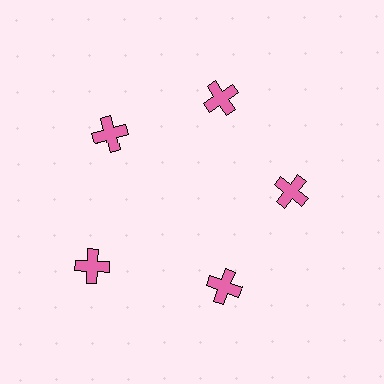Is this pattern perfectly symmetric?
No. The 5 pink crosses are arranged in a ring, but one element near the 8 o'clock position is pushed outward from the center, breaking the 5-fold rotational symmetry.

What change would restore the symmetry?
The symmetry would be restored by moving it inward, back onto the ring so that all 5 crosses sit at equal angles and equal distance from the center.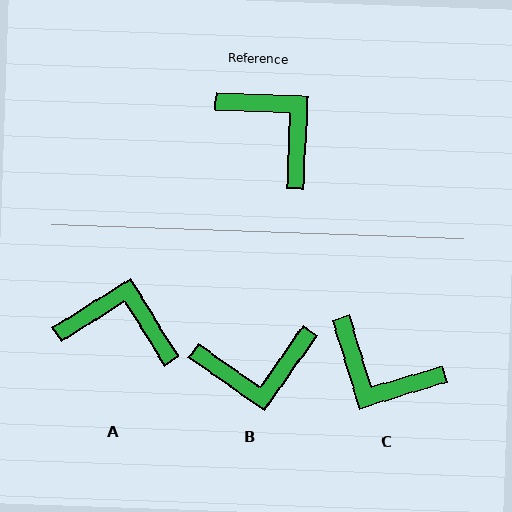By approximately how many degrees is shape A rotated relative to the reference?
Approximately 34 degrees counter-clockwise.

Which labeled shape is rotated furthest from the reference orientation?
C, about 161 degrees away.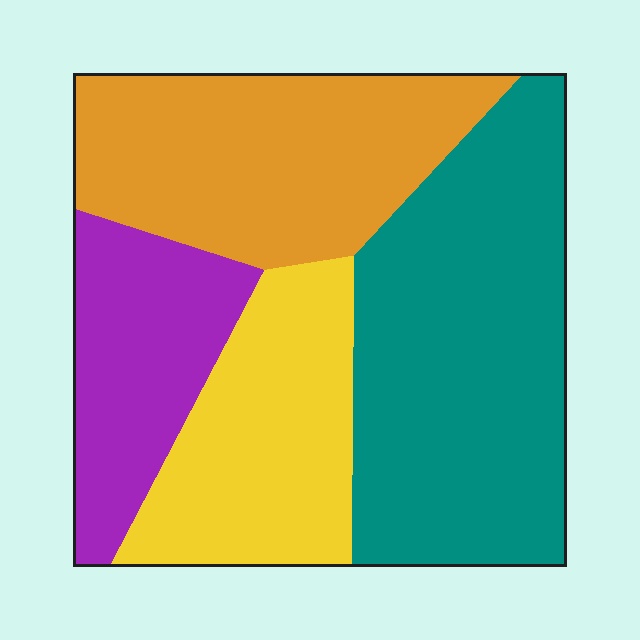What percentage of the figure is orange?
Orange takes up about one quarter (1/4) of the figure.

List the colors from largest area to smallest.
From largest to smallest: teal, orange, yellow, purple.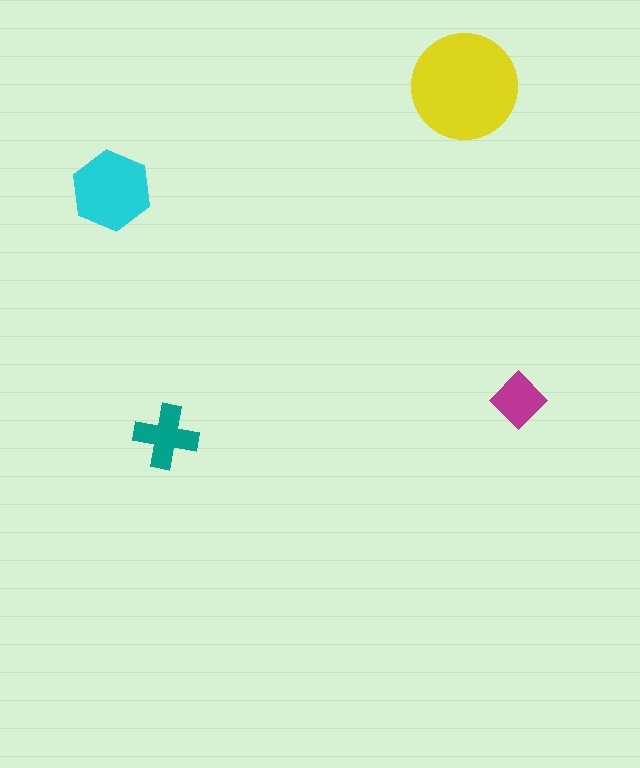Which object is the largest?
The yellow circle.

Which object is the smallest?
The magenta diamond.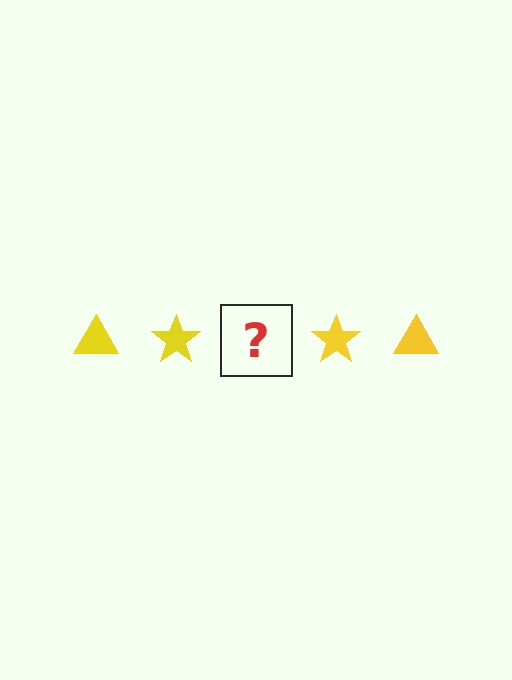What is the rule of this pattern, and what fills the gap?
The rule is that the pattern cycles through triangle, star shapes in yellow. The gap should be filled with a yellow triangle.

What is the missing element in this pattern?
The missing element is a yellow triangle.